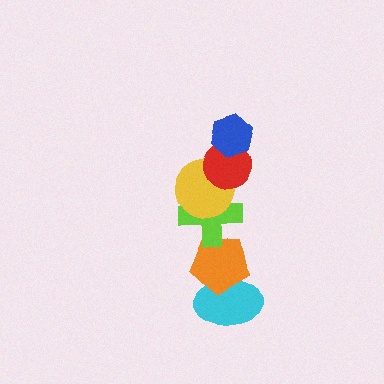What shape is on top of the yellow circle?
The red circle is on top of the yellow circle.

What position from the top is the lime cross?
The lime cross is 4th from the top.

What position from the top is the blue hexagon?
The blue hexagon is 1st from the top.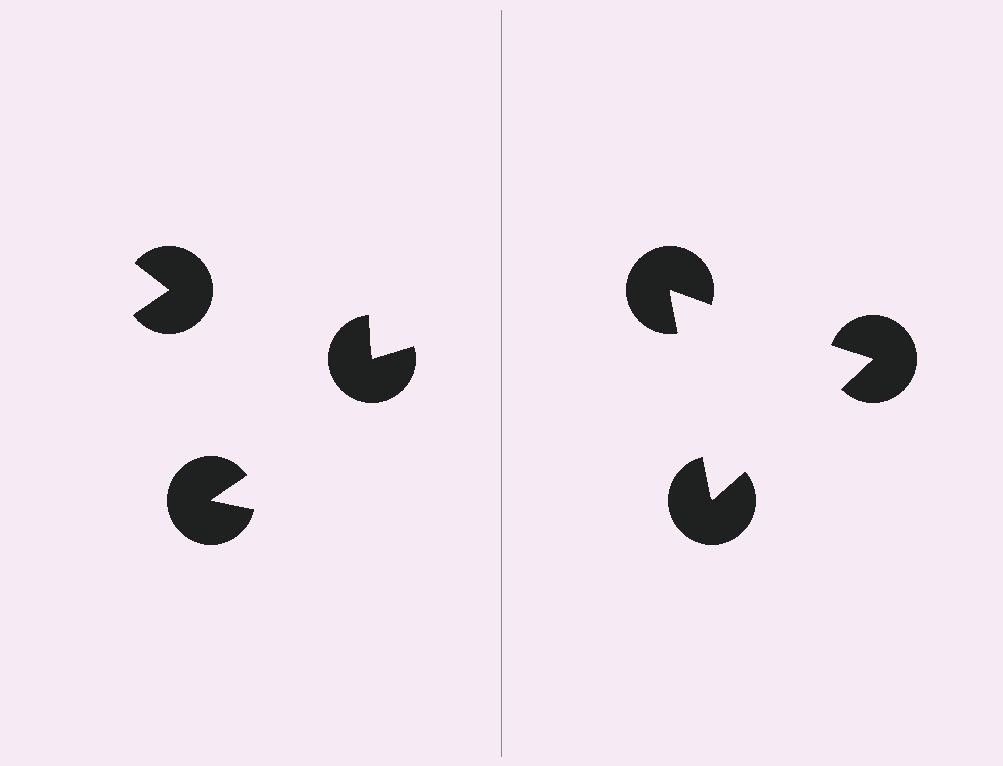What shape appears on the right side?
An illusory triangle.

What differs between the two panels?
The pac-man discs are positioned identically on both sides; only the wedge orientations differ. On the right they align to a triangle; on the left they are misaligned.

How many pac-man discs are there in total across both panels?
6 — 3 on each side.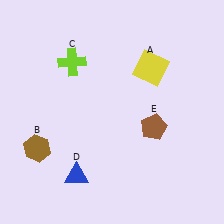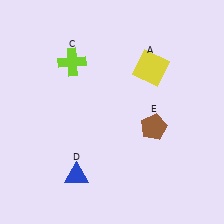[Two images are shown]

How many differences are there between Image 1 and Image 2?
There is 1 difference between the two images.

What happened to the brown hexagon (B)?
The brown hexagon (B) was removed in Image 2. It was in the bottom-left area of Image 1.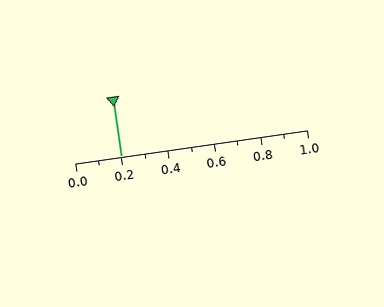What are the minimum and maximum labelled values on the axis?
The axis runs from 0.0 to 1.0.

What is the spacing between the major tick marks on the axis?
The major ticks are spaced 0.2 apart.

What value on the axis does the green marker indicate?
The marker indicates approximately 0.2.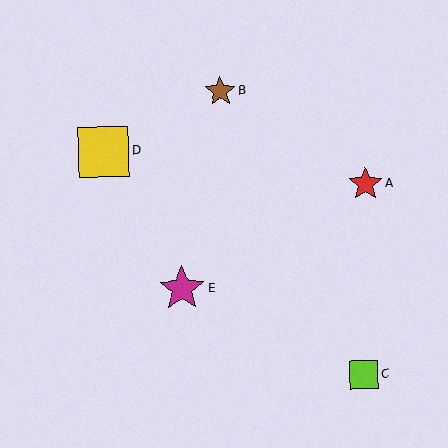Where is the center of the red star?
The center of the red star is at (366, 184).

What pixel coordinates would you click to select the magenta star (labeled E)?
Click at (182, 289) to select the magenta star E.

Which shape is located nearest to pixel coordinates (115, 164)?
The yellow square (labeled D) at (103, 152) is nearest to that location.